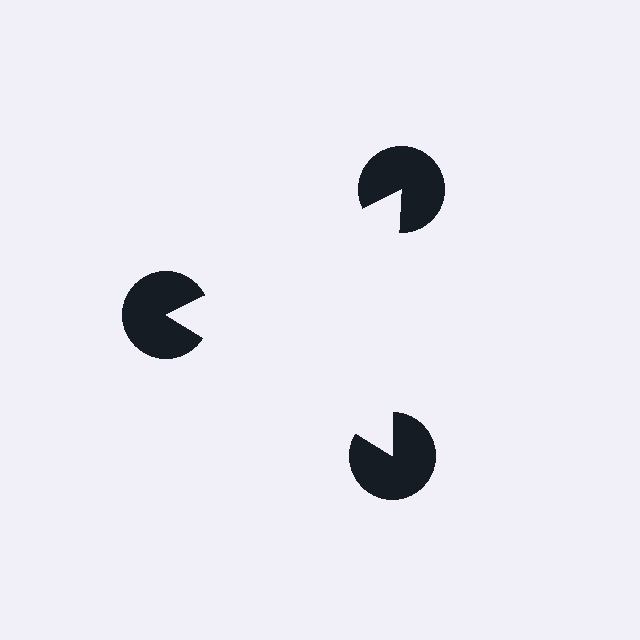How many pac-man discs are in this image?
There are 3 — one at each vertex of the illusory triangle.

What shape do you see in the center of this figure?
An illusory triangle — its edges are inferred from the aligned wedge cuts in the pac-man discs, not physically drawn.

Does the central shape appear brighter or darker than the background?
It typically appears slightly brighter than the background, even though no actual brightness change is drawn.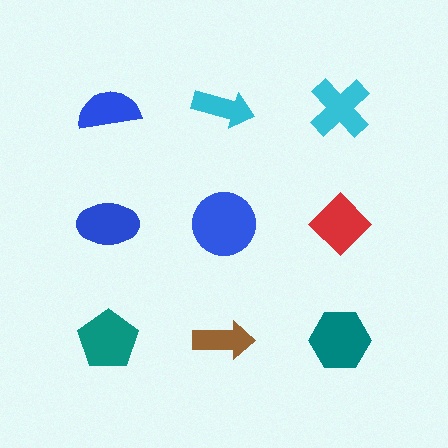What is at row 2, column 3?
A red diamond.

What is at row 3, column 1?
A teal pentagon.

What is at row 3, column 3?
A teal hexagon.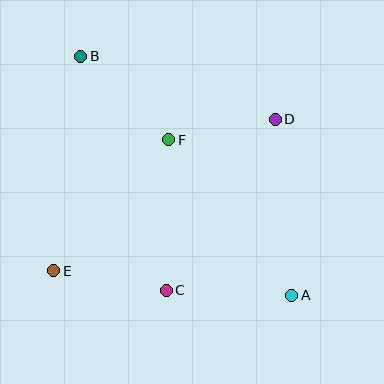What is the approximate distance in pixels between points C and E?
The distance between C and E is approximately 114 pixels.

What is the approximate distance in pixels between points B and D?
The distance between B and D is approximately 205 pixels.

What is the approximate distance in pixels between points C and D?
The distance between C and D is approximately 203 pixels.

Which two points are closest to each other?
Points D and F are closest to each other.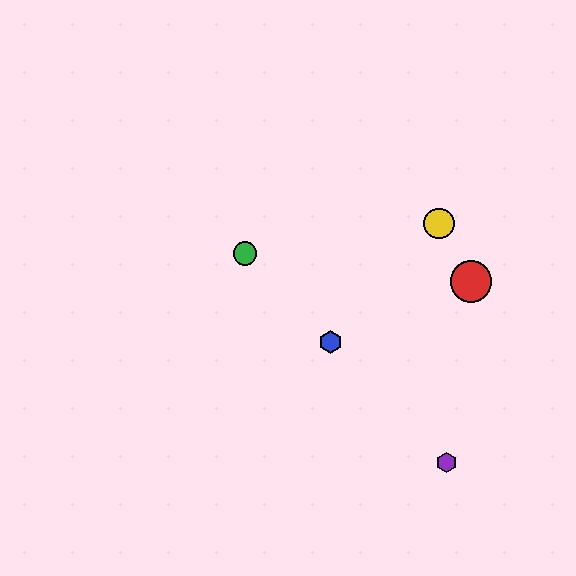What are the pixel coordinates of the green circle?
The green circle is at (245, 254).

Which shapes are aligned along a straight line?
The blue hexagon, the green circle, the purple hexagon are aligned along a straight line.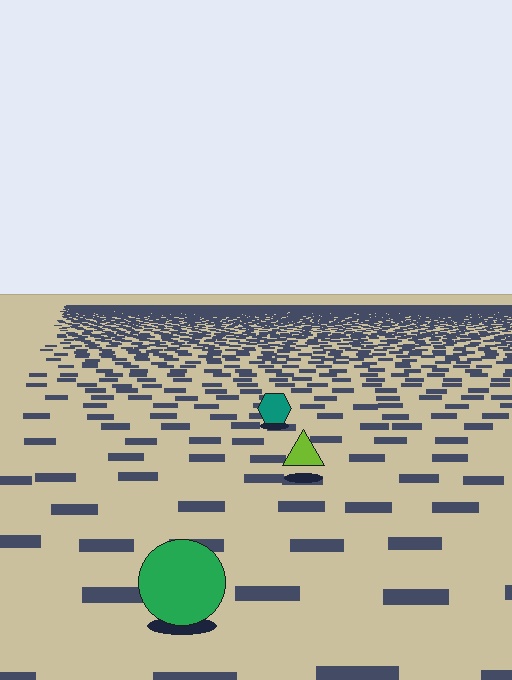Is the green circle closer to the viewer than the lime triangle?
Yes. The green circle is closer — you can tell from the texture gradient: the ground texture is coarser near it.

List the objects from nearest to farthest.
From nearest to farthest: the green circle, the lime triangle, the teal hexagon.